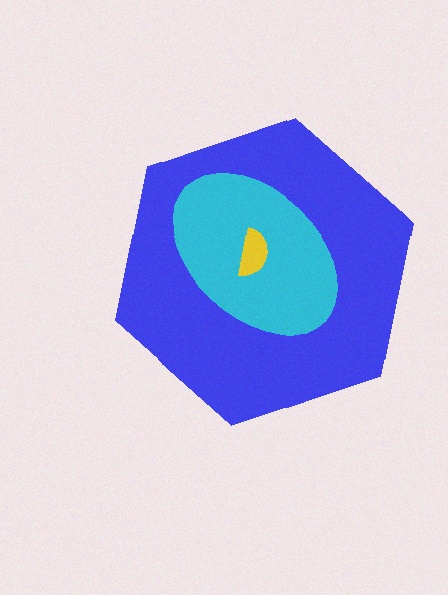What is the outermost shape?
The blue hexagon.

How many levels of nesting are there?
3.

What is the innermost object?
The yellow semicircle.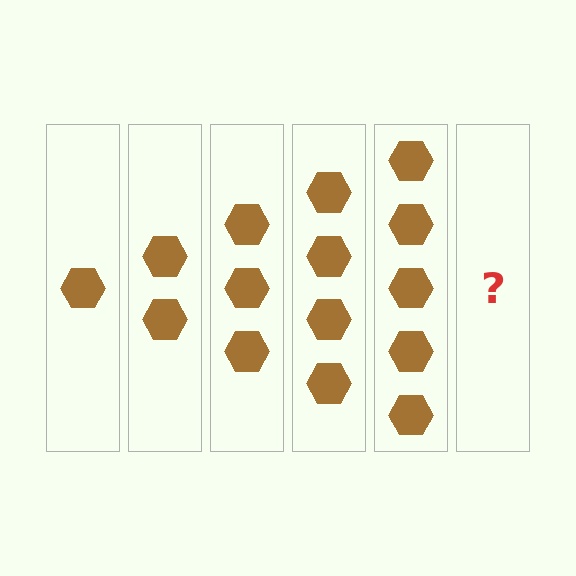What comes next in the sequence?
The next element should be 6 hexagons.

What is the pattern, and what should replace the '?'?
The pattern is that each step adds one more hexagon. The '?' should be 6 hexagons.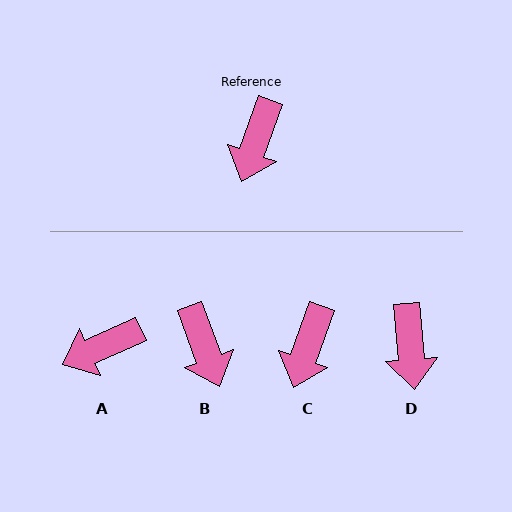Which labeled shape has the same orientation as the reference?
C.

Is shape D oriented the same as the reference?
No, it is off by about 25 degrees.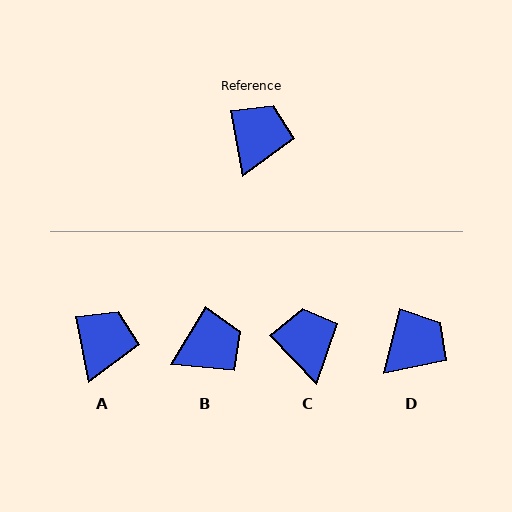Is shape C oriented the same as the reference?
No, it is off by about 34 degrees.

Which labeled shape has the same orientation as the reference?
A.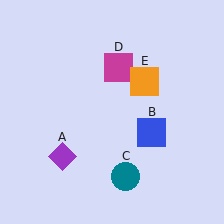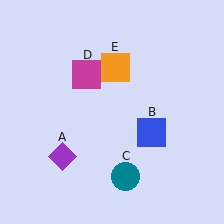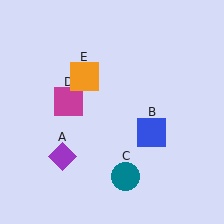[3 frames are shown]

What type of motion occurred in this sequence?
The magenta square (object D), orange square (object E) rotated counterclockwise around the center of the scene.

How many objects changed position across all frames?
2 objects changed position: magenta square (object D), orange square (object E).